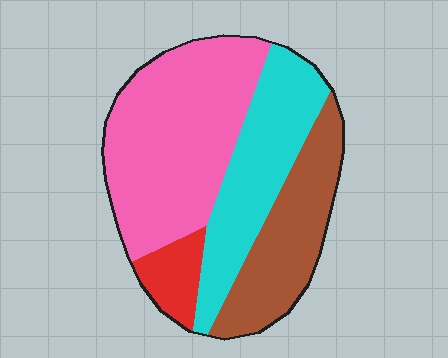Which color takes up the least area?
Red, at roughly 10%.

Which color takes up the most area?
Pink, at roughly 45%.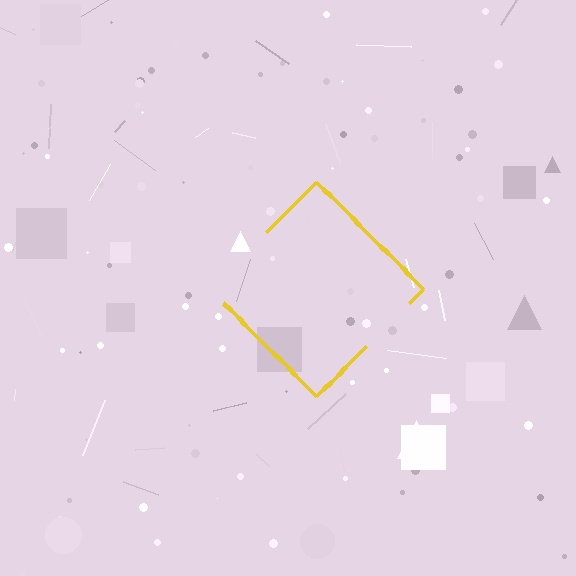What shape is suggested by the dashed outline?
The dashed outline suggests a diamond.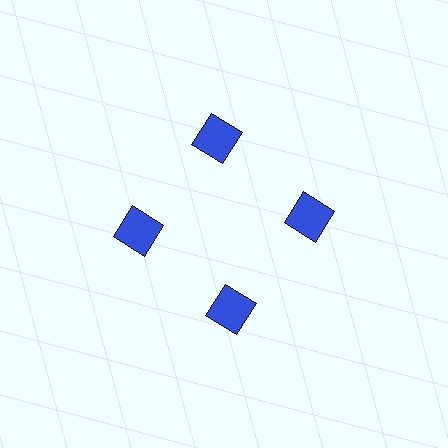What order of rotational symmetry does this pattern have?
This pattern has 4-fold rotational symmetry.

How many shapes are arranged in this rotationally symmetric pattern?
There are 4 shapes, arranged in 4 groups of 1.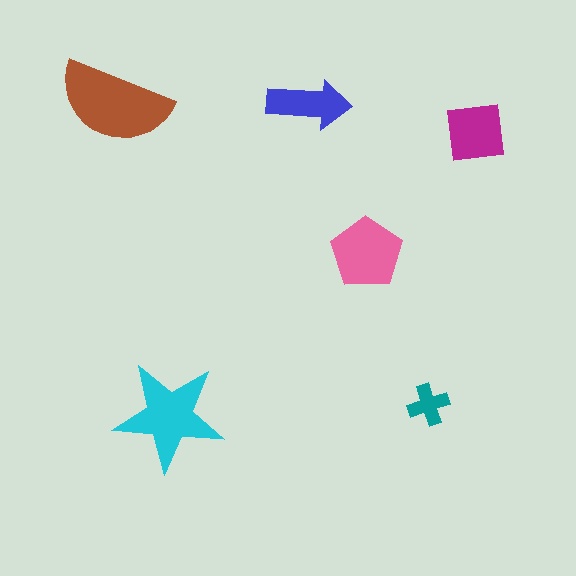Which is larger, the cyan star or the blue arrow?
The cyan star.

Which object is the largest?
The brown semicircle.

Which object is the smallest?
The teal cross.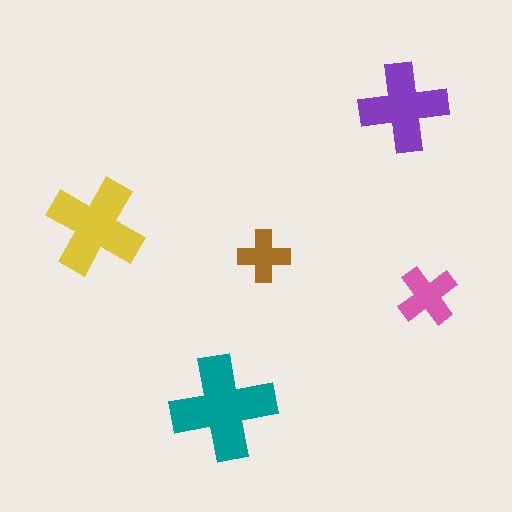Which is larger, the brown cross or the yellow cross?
The yellow one.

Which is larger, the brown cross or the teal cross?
The teal one.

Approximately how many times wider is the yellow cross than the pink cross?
About 1.5 times wider.